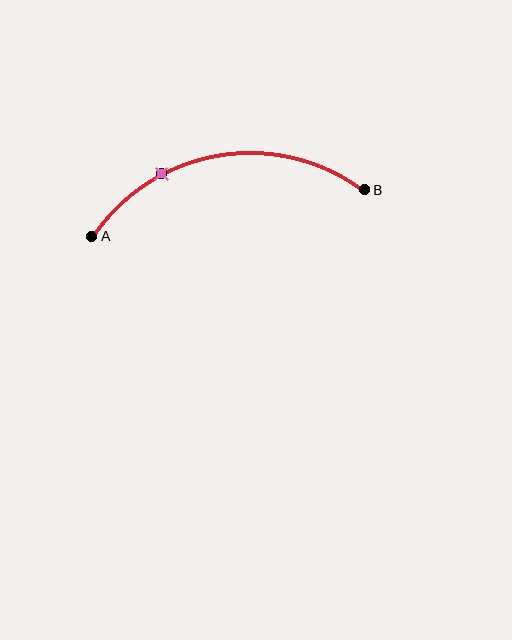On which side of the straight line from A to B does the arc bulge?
The arc bulges above the straight line connecting A and B.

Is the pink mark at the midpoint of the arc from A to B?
No. The pink mark lies on the arc but is closer to endpoint A. The arc midpoint would be at the point on the curve equidistant along the arc from both A and B.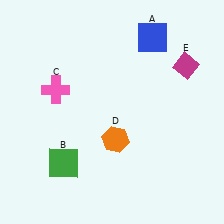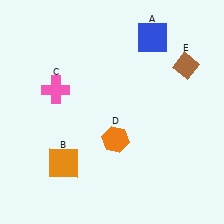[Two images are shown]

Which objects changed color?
B changed from green to orange. E changed from magenta to brown.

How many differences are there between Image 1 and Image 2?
There are 2 differences between the two images.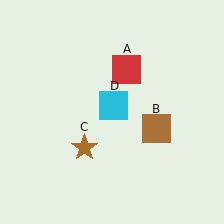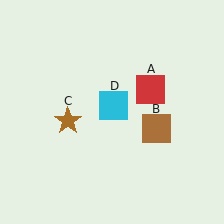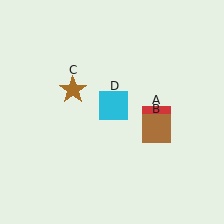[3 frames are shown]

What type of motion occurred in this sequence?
The red square (object A), brown star (object C) rotated clockwise around the center of the scene.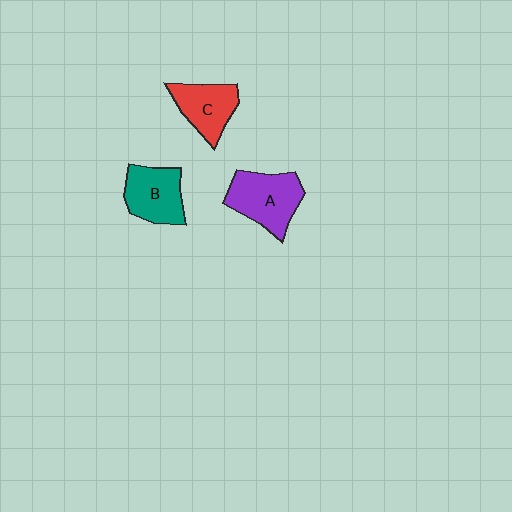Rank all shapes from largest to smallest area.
From largest to smallest: A (purple), B (teal), C (red).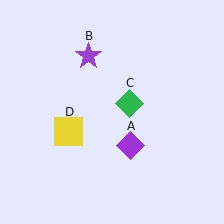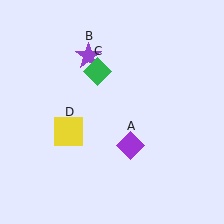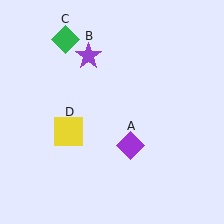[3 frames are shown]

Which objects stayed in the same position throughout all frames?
Purple diamond (object A) and purple star (object B) and yellow square (object D) remained stationary.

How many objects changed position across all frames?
1 object changed position: green diamond (object C).